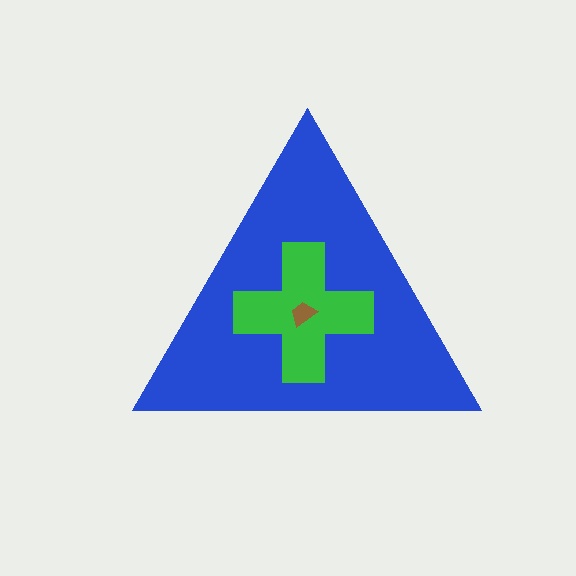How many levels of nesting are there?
3.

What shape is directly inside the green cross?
The brown trapezoid.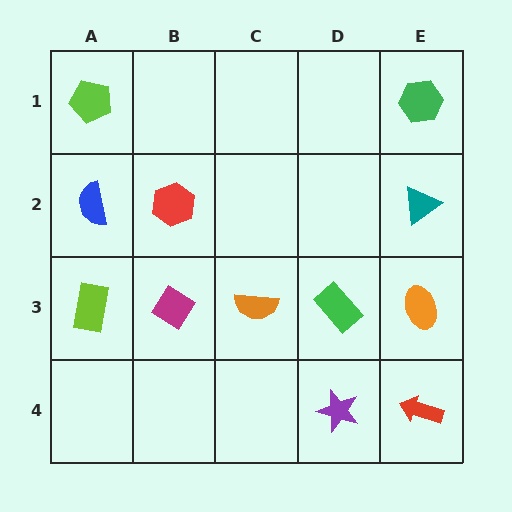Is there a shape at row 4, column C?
No, that cell is empty.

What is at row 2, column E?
A teal triangle.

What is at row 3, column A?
A lime rectangle.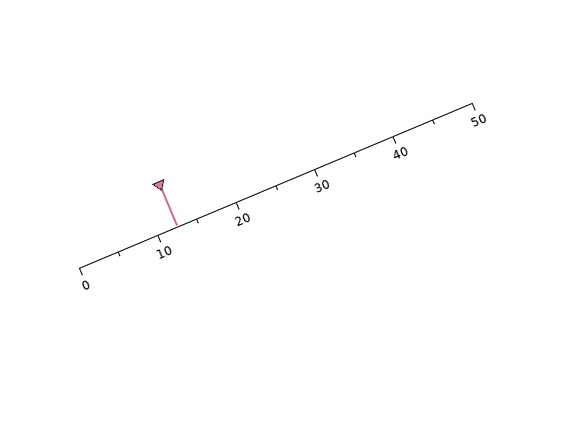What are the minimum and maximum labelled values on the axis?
The axis runs from 0 to 50.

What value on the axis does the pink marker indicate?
The marker indicates approximately 12.5.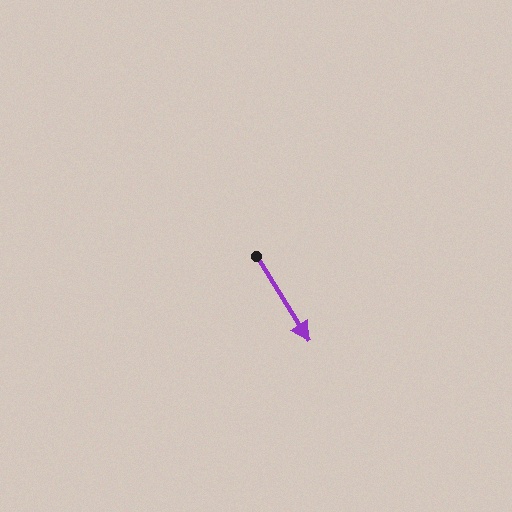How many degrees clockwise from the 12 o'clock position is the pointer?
Approximately 148 degrees.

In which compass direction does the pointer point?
Southeast.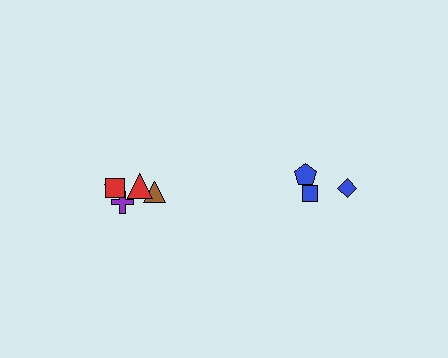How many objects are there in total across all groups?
There are 8 objects.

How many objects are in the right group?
There are 3 objects.